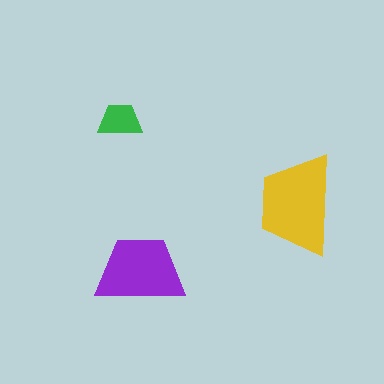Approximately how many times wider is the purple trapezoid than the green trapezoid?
About 2 times wider.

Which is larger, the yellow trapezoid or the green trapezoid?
The yellow one.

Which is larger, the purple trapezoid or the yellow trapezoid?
The yellow one.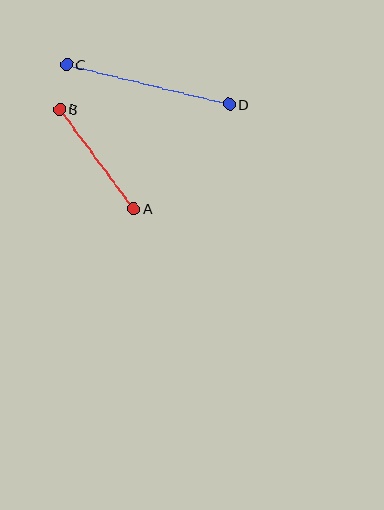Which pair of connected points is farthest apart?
Points C and D are farthest apart.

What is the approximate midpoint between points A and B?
The midpoint is at approximately (97, 159) pixels.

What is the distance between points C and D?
The distance is approximately 168 pixels.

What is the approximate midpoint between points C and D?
The midpoint is at approximately (148, 84) pixels.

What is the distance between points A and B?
The distance is approximately 124 pixels.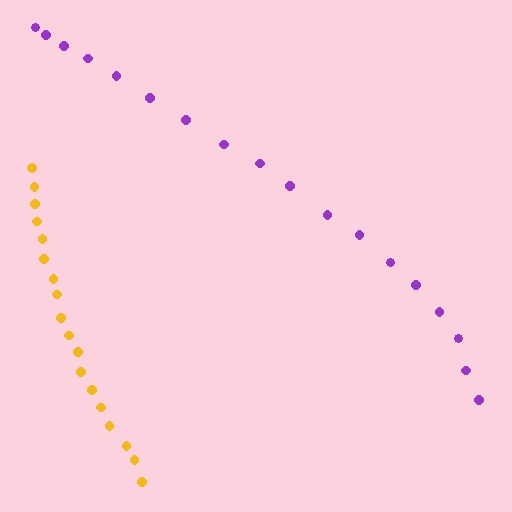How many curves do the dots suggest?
There are 2 distinct paths.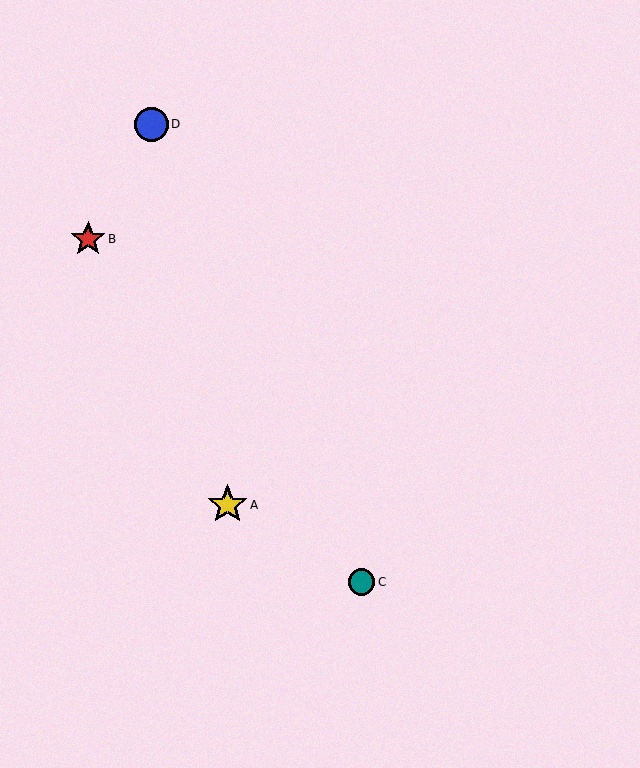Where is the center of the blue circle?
The center of the blue circle is at (151, 124).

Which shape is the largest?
The yellow star (labeled A) is the largest.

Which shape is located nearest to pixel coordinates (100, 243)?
The red star (labeled B) at (88, 239) is nearest to that location.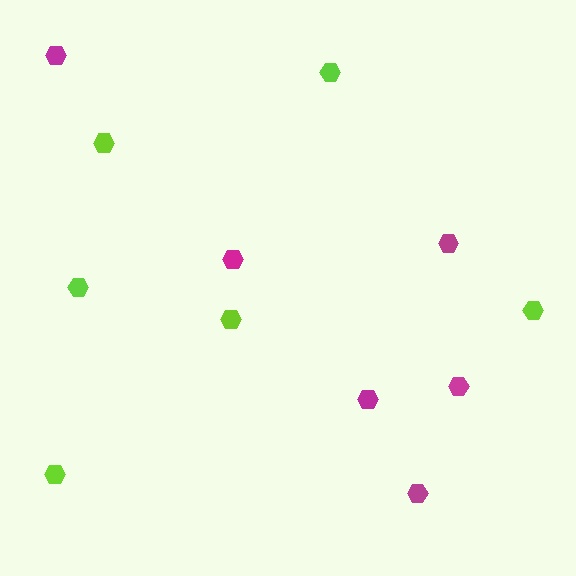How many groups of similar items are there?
There are 2 groups: one group of magenta hexagons (6) and one group of lime hexagons (6).